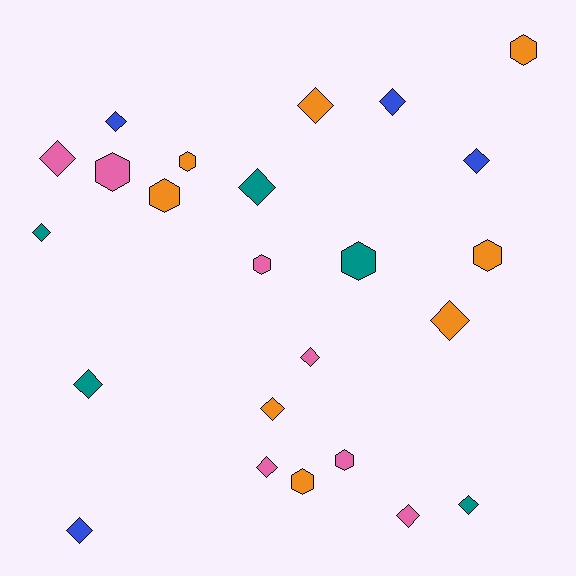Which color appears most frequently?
Orange, with 8 objects.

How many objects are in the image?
There are 24 objects.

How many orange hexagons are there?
There are 5 orange hexagons.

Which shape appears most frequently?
Diamond, with 15 objects.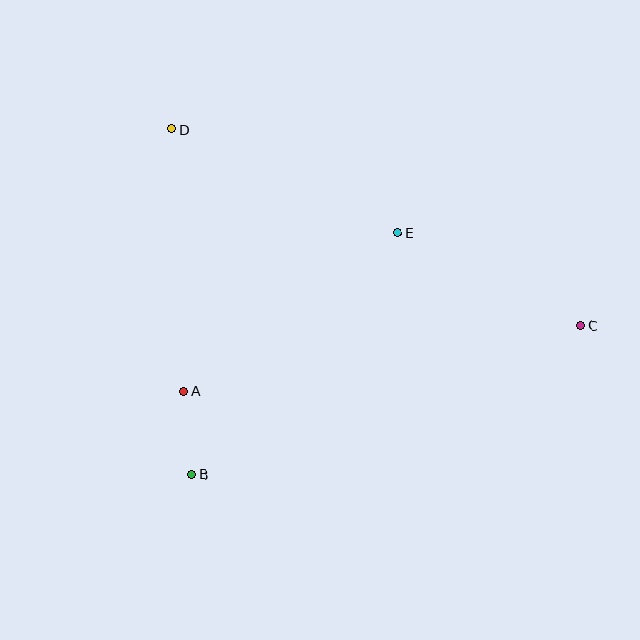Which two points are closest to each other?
Points A and B are closest to each other.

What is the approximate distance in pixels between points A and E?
The distance between A and E is approximately 266 pixels.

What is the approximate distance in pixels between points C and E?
The distance between C and E is approximately 205 pixels.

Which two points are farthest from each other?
Points C and D are farthest from each other.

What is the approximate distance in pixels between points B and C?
The distance between B and C is approximately 416 pixels.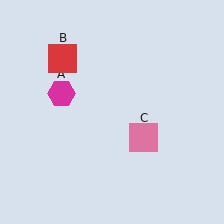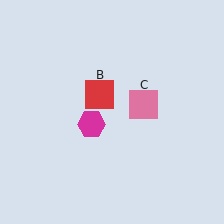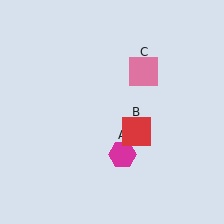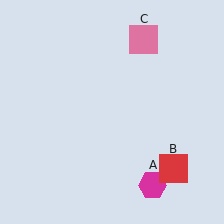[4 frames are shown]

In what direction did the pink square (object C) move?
The pink square (object C) moved up.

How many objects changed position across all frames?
3 objects changed position: magenta hexagon (object A), red square (object B), pink square (object C).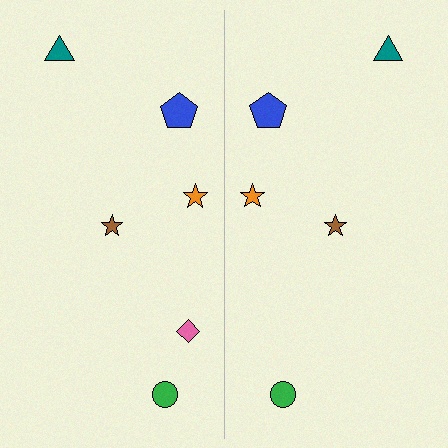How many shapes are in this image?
There are 11 shapes in this image.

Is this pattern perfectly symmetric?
No, the pattern is not perfectly symmetric. A pink diamond is missing from the right side.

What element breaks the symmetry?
A pink diamond is missing from the right side.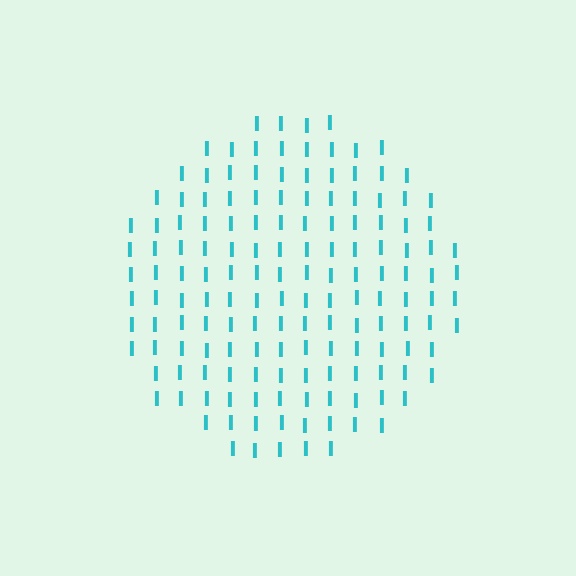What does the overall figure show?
The overall figure shows a circle.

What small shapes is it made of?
It is made of small letter I's.